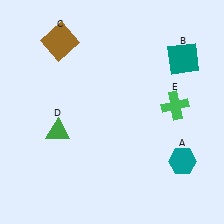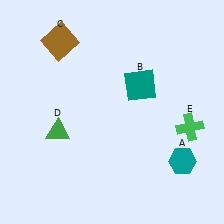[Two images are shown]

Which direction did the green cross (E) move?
The green cross (E) moved down.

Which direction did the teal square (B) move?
The teal square (B) moved left.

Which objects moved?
The objects that moved are: the teal square (B), the green cross (E).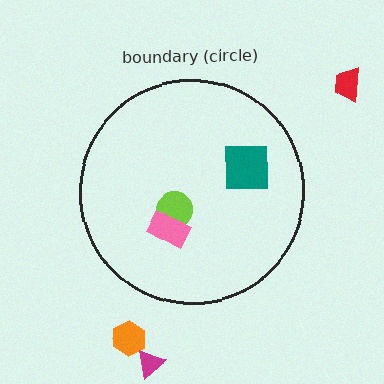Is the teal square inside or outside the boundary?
Inside.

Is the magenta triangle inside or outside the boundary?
Outside.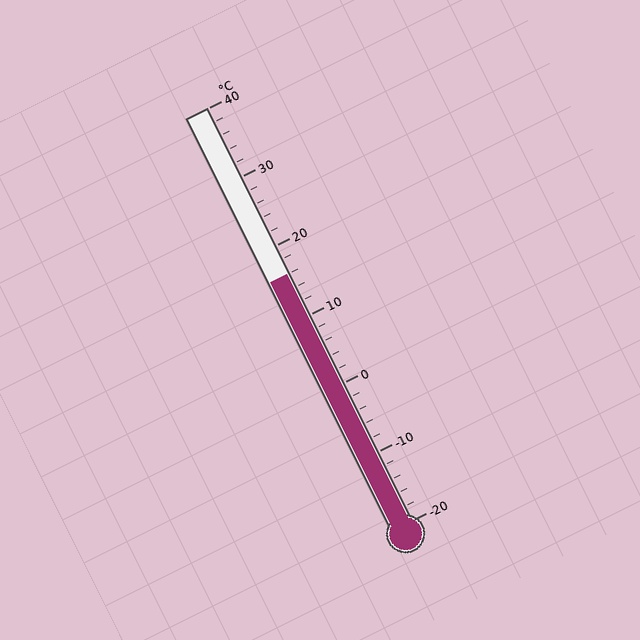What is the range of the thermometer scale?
The thermometer scale ranges from -20°C to 40°C.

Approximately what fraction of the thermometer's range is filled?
The thermometer is filled to approximately 60% of its range.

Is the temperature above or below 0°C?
The temperature is above 0°C.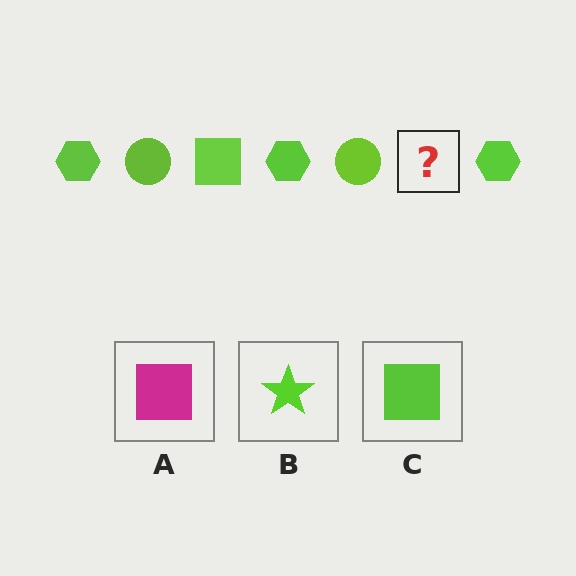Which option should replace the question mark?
Option C.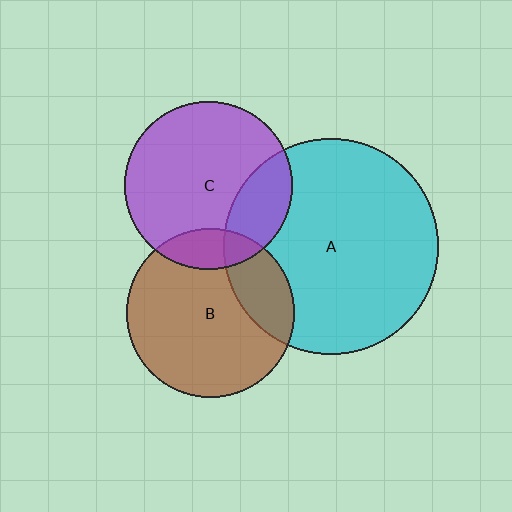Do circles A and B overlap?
Yes.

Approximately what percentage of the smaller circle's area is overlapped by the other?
Approximately 20%.